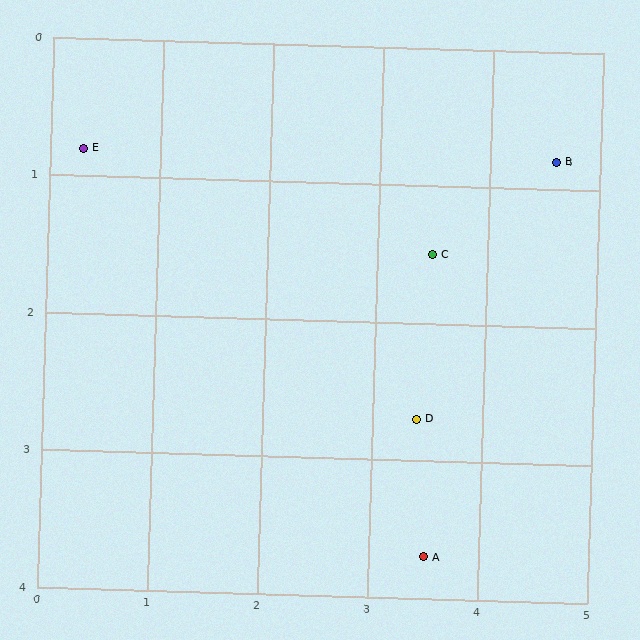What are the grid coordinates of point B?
Point B is at approximately (4.6, 0.8).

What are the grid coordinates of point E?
Point E is at approximately (0.3, 0.8).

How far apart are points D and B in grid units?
Points D and B are about 2.2 grid units apart.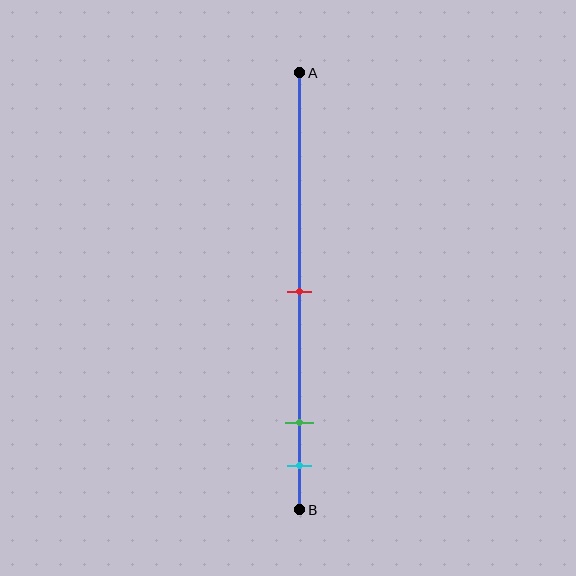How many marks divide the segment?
There are 3 marks dividing the segment.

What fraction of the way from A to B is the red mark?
The red mark is approximately 50% (0.5) of the way from A to B.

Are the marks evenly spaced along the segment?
No, the marks are not evenly spaced.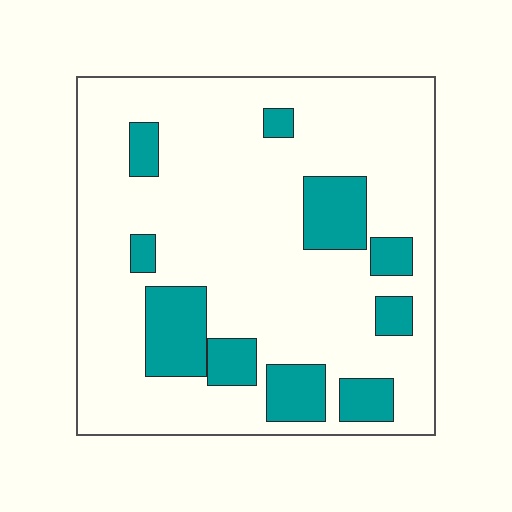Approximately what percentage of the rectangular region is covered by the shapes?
Approximately 20%.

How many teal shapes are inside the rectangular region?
10.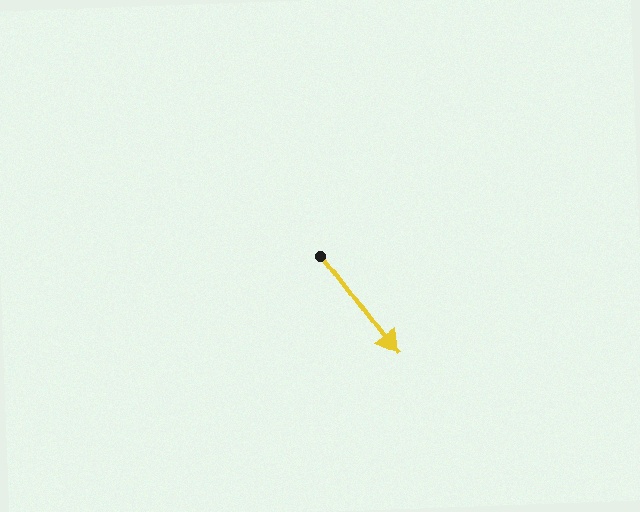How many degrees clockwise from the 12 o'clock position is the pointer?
Approximately 143 degrees.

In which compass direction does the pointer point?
Southeast.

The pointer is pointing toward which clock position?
Roughly 5 o'clock.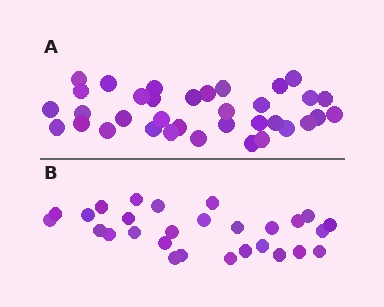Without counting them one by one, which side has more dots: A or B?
Region A (the top region) has more dots.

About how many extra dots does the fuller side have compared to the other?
Region A has roughly 8 or so more dots than region B.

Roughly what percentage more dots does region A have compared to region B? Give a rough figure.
About 25% more.